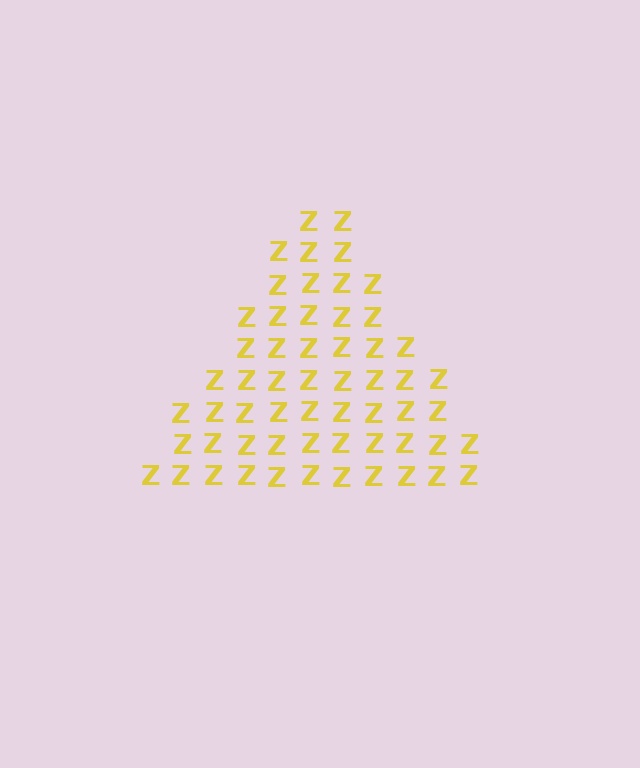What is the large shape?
The large shape is a triangle.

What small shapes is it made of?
It is made of small letter Z's.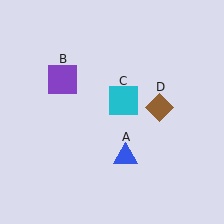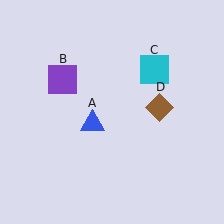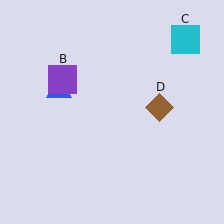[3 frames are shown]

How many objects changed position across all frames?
2 objects changed position: blue triangle (object A), cyan square (object C).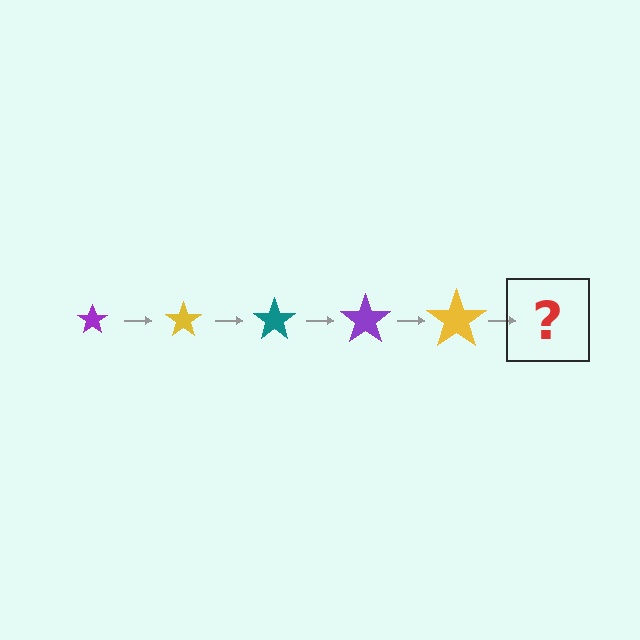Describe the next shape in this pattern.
It should be a teal star, larger than the previous one.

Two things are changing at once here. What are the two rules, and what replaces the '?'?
The two rules are that the star grows larger each step and the color cycles through purple, yellow, and teal. The '?' should be a teal star, larger than the previous one.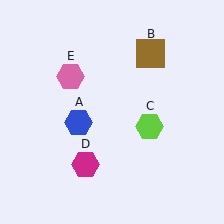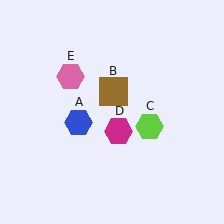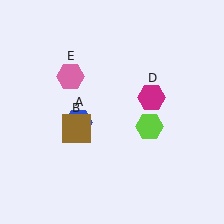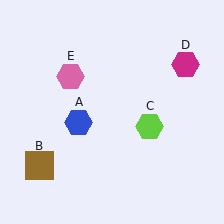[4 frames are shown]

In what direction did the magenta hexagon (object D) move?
The magenta hexagon (object D) moved up and to the right.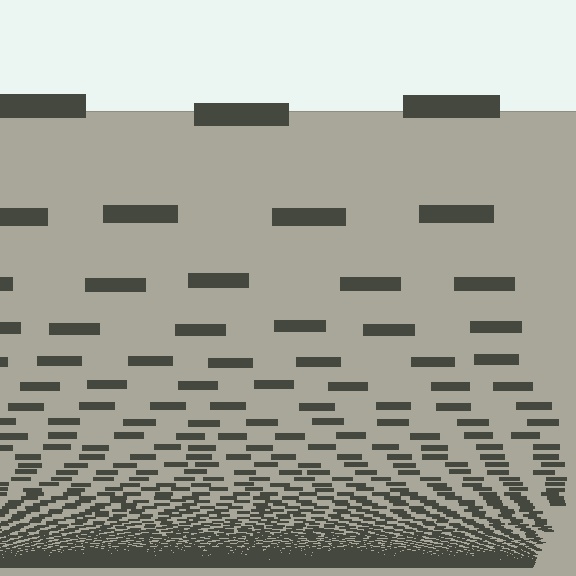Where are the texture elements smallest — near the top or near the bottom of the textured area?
Near the bottom.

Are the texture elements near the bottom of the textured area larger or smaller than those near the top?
Smaller. The gradient is inverted — elements near the bottom are smaller and denser.